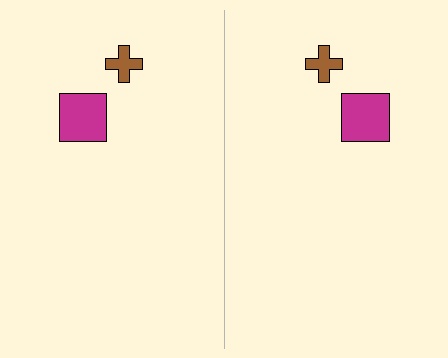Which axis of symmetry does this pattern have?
The pattern has a vertical axis of symmetry running through the center of the image.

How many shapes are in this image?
There are 4 shapes in this image.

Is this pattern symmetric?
Yes, this pattern has bilateral (reflection) symmetry.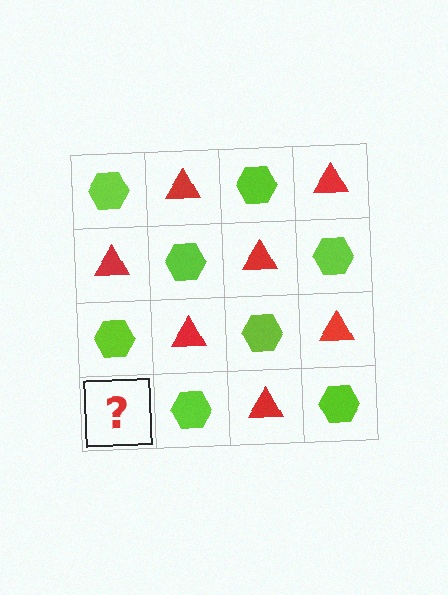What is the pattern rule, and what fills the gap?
The rule is that it alternates lime hexagon and red triangle in a checkerboard pattern. The gap should be filled with a red triangle.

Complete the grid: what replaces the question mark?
The question mark should be replaced with a red triangle.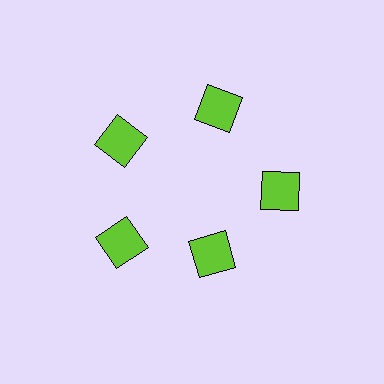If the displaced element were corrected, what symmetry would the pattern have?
It would have 5-fold rotational symmetry — the pattern would map onto itself every 72 degrees.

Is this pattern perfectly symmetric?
No. The 5 lime squares are arranged in a ring, but one element near the 5 o'clock position is pulled inward toward the center, breaking the 5-fold rotational symmetry.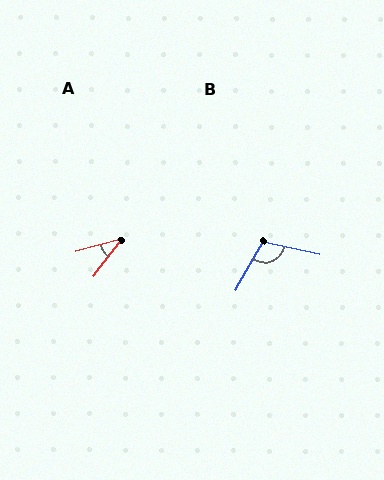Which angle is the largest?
B, at approximately 107 degrees.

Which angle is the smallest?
A, at approximately 37 degrees.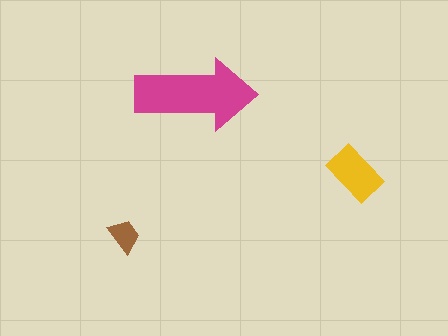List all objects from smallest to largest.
The brown trapezoid, the yellow rectangle, the magenta arrow.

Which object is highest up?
The magenta arrow is topmost.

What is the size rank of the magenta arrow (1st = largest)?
1st.